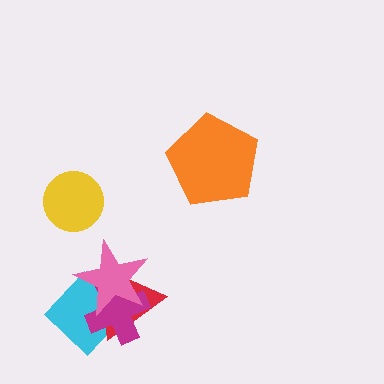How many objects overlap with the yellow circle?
0 objects overlap with the yellow circle.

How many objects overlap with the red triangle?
3 objects overlap with the red triangle.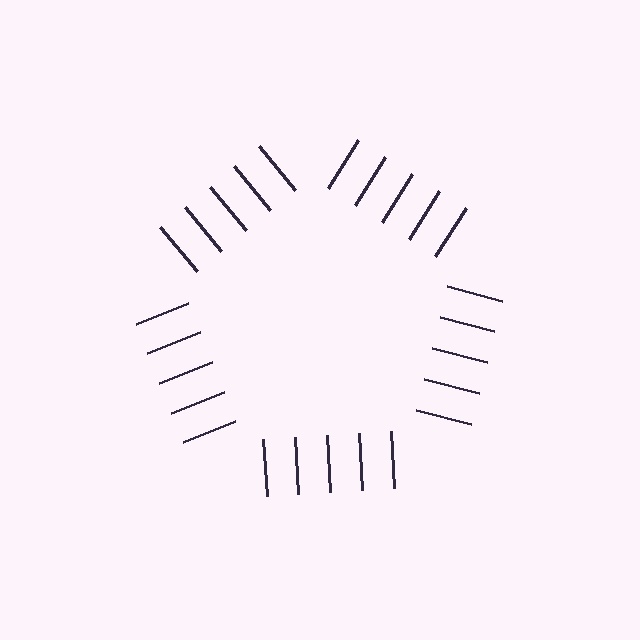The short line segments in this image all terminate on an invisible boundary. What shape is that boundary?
An illusory pentagon — the line segments terminate on its edges but no continuous stroke is drawn.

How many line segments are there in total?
25 — 5 along each of the 5 edges.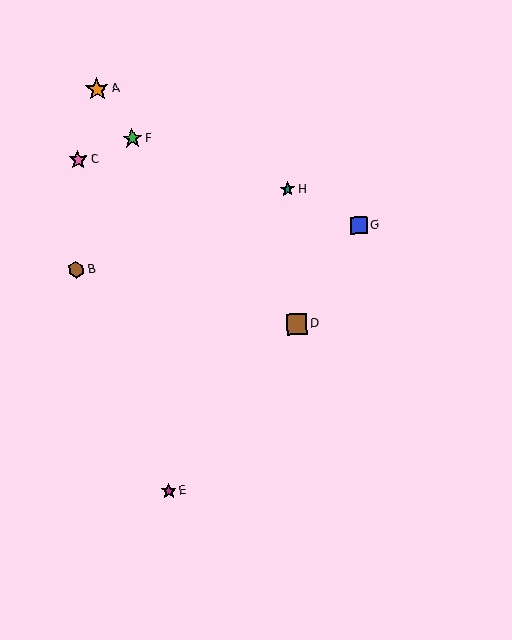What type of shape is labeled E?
Shape E is a magenta star.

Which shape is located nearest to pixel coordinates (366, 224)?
The blue square (labeled G) at (359, 225) is nearest to that location.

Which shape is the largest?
The orange star (labeled A) is the largest.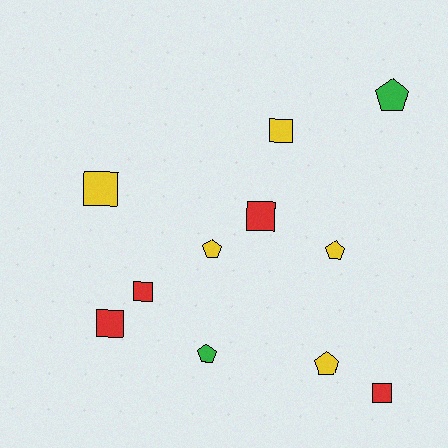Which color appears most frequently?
Yellow, with 5 objects.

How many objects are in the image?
There are 11 objects.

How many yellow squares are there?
There are 2 yellow squares.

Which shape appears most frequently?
Square, with 6 objects.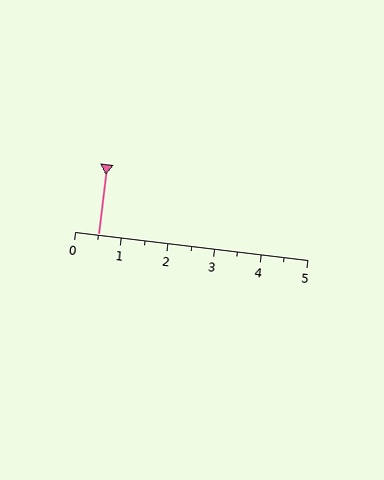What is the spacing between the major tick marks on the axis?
The major ticks are spaced 1 apart.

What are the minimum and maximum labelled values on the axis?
The axis runs from 0 to 5.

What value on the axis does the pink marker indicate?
The marker indicates approximately 0.5.